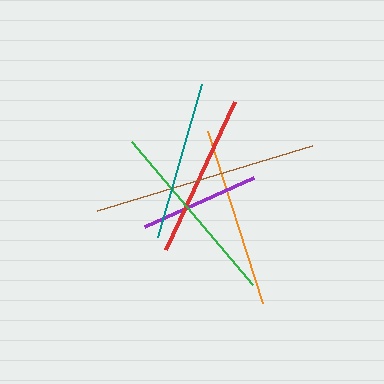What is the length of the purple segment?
The purple segment is approximately 120 pixels long.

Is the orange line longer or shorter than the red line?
The orange line is longer than the red line.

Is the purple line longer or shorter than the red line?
The red line is longer than the purple line.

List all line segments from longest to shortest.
From longest to shortest: brown, green, orange, red, teal, purple.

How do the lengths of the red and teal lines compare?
The red and teal lines are approximately the same length.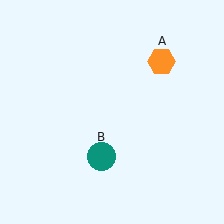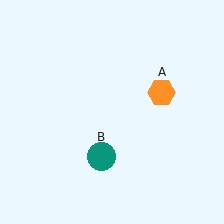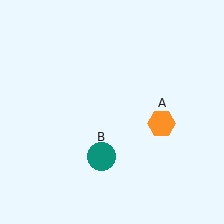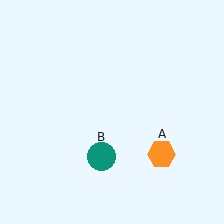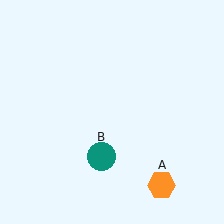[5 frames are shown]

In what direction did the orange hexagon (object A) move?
The orange hexagon (object A) moved down.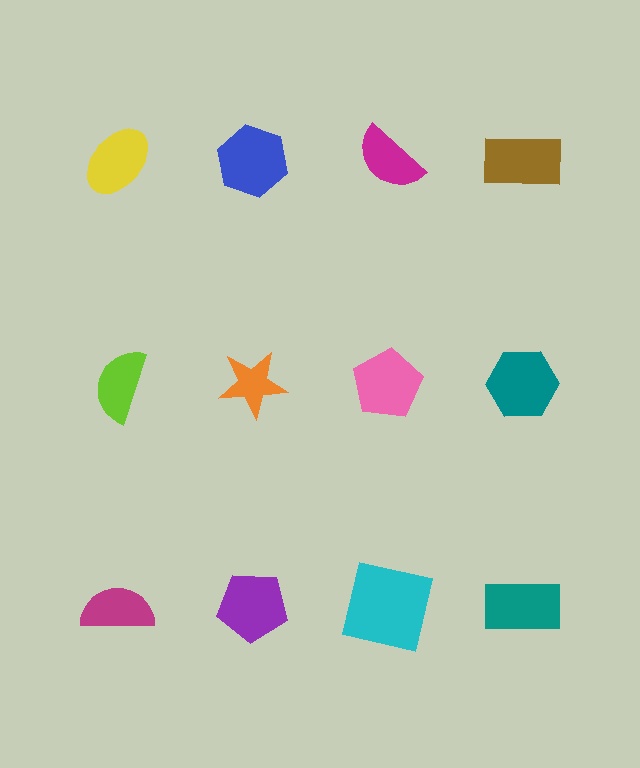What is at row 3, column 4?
A teal rectangle.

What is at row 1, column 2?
A blue hexagon.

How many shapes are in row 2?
4 shapes.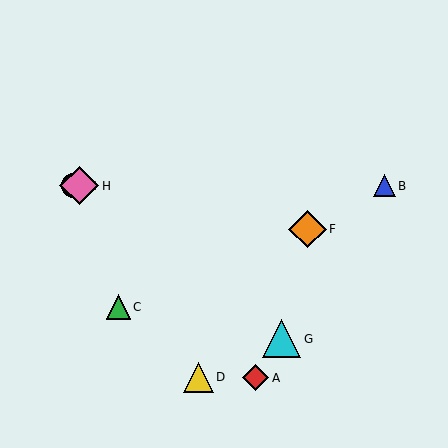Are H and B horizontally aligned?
Yes, both are at y≈186.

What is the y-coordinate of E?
Object E is at y≈186.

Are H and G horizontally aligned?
No, H is at y≈186 and G is at y≈339.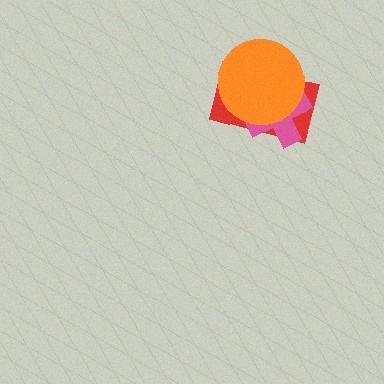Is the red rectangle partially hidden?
Yes, it is partially covered by another shape.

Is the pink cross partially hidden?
Yes, it is partially covered by another shape.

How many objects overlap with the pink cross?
2 objects overlap with the pink cross.